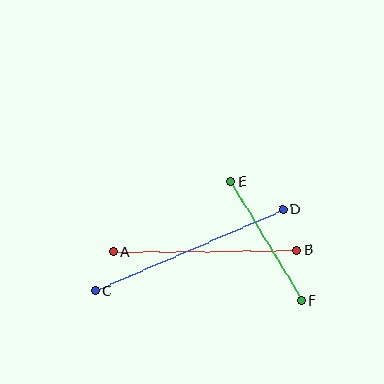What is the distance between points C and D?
The distance is approximately 205 pixels.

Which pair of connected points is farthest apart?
Points C and D are farthest apart.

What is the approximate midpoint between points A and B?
The midpoint is at approximately (205, 251) pixels.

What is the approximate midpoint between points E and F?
The midpoint is at approximately (266, 241) pixels.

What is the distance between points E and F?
The distance is approximately 139 pixels.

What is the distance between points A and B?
The distance is approximately 184 pixels.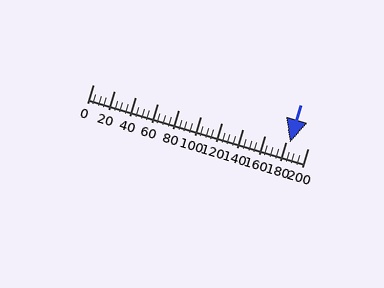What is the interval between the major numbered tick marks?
The major tick marks are spaced 20 units apart.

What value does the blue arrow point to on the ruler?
The blue arrow points to approximately 184.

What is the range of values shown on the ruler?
The ruler shows values from 0 to 200.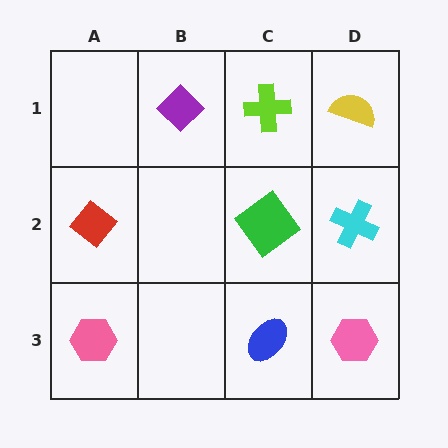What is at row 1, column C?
A lime cross.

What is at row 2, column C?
A green diamond.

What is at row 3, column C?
A blue ellipse.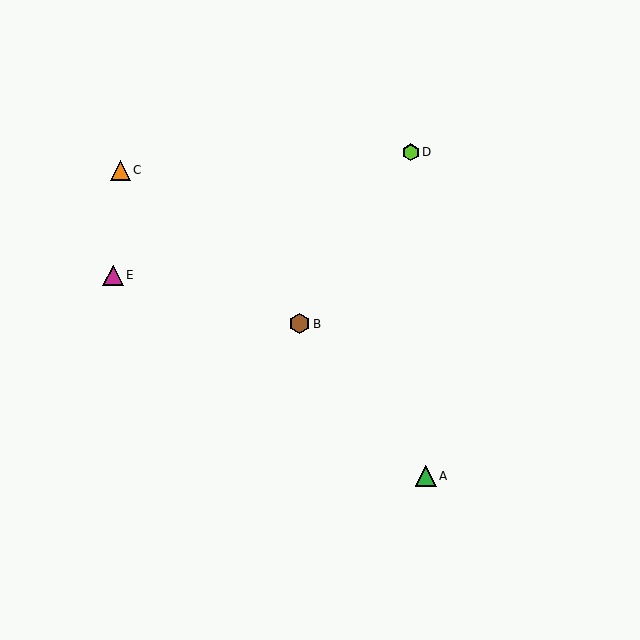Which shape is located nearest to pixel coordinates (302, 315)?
The brown hexagon (labeled B) at (300, 324) is nearest to that location.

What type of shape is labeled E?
Shape E is a magenta triangle.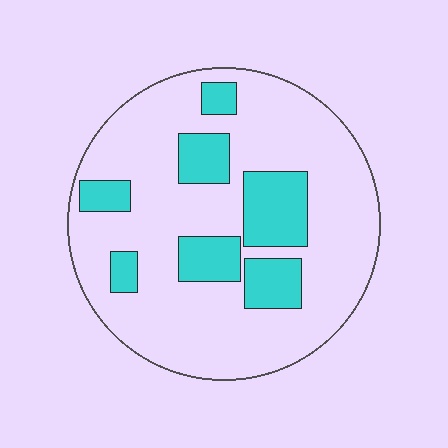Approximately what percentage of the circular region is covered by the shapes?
Approximately 25%.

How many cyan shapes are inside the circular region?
7.